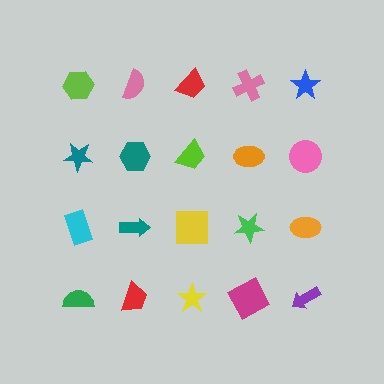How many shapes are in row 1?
5 shapes.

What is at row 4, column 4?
A magenta square.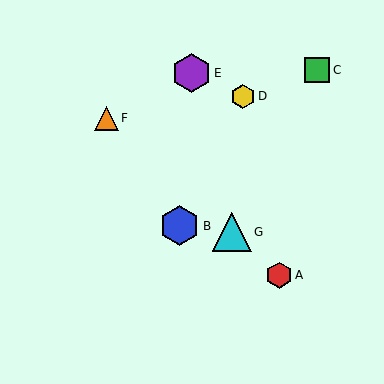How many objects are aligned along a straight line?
3 objects (A, F, G) are aligned along a straight line.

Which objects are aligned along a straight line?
Objects A, F, G are aligned along a straight line.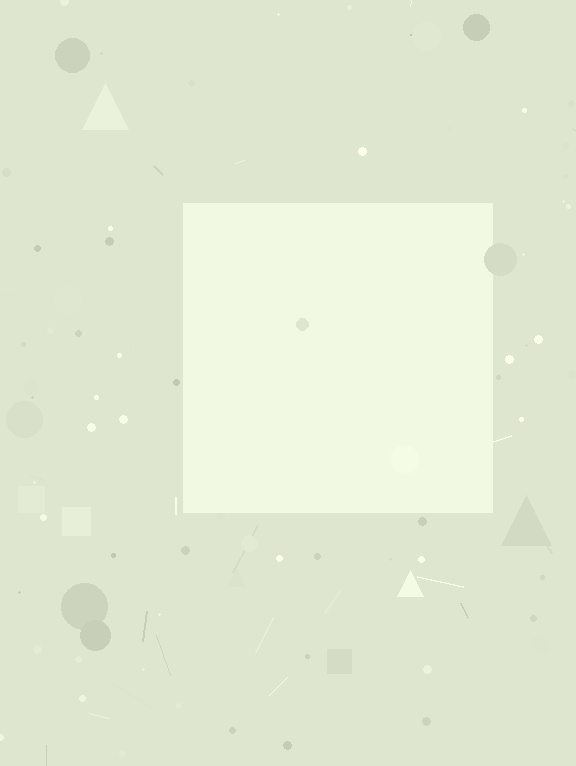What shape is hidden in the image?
A square is hidden in the image.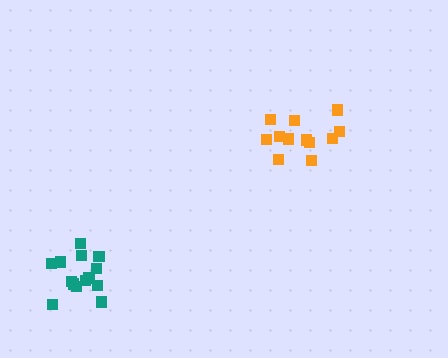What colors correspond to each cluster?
The clusters are colored: orange, teal.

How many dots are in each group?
Group 1: 12 dots, Group 2: 14 dots (26 total).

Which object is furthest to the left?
The teal cluster is leftmost.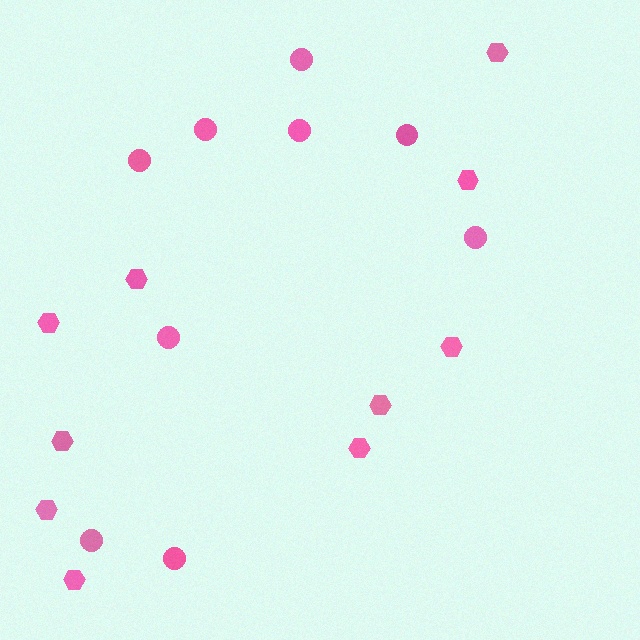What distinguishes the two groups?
There are 2 groups: one group of hexagons (10) and one group of circles (9).